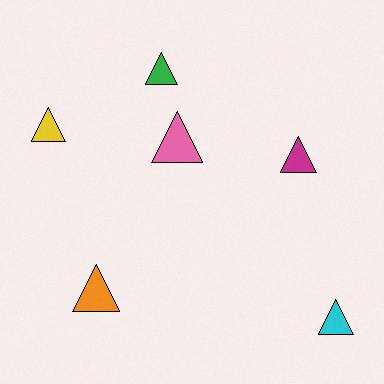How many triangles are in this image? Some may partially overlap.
There are 6 triangles.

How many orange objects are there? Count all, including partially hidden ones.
There is 1 orange object.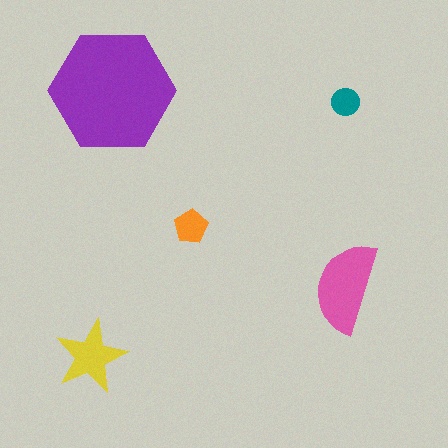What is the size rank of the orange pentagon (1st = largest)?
4th.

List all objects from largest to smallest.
The purple hexagon, the pink semicircle, the yellow star, the orange pentagon, the teal circle.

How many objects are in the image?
There are 5 objects in the image.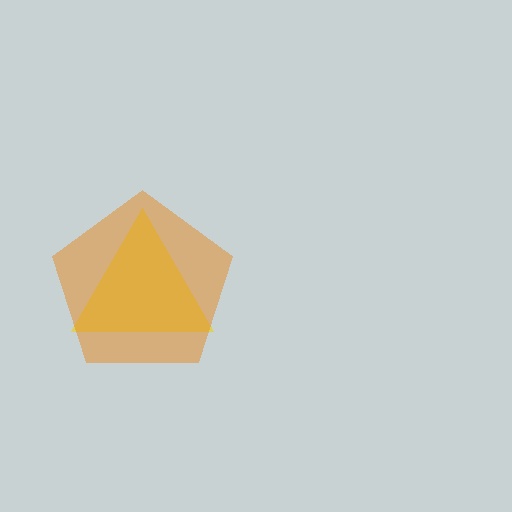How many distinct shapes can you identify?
There are 2 distinct shapes: a yellow triangle, an orange pentagon.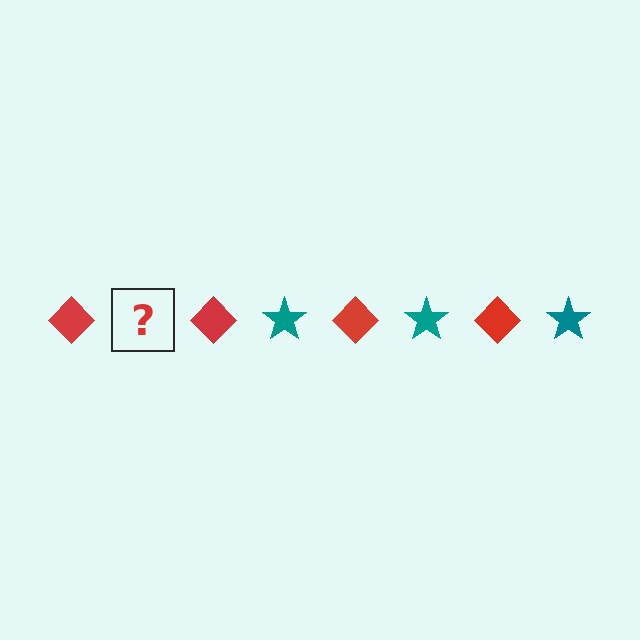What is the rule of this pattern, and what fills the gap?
The rule is that the pattern alternates between red diamond and teal star. The gap should be filled with a teal star.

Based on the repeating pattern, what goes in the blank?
The blank should be a teal star.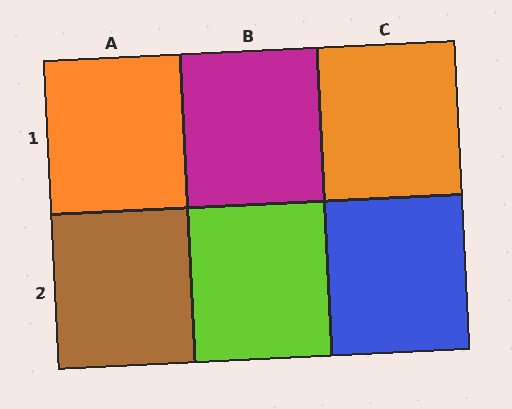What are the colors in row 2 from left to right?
Brown, lime, blue.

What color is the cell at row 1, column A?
Orange.